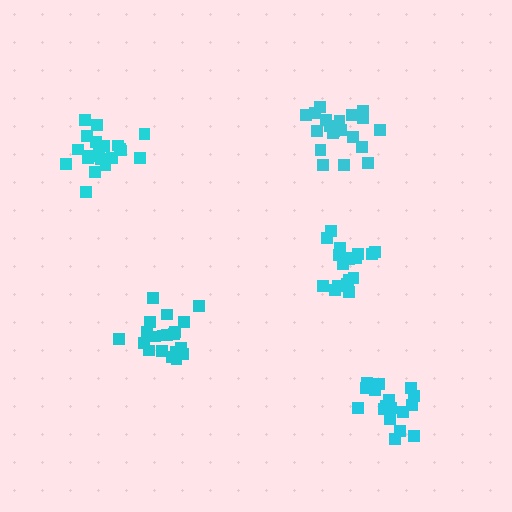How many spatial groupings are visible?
There are 5 spatial groupings.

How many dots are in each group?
Group 1: 20 dots, Group 2: 21 dots, Group 3: 20 dots, Group 4: 19 dots, Group 5: 18 dots (98 total).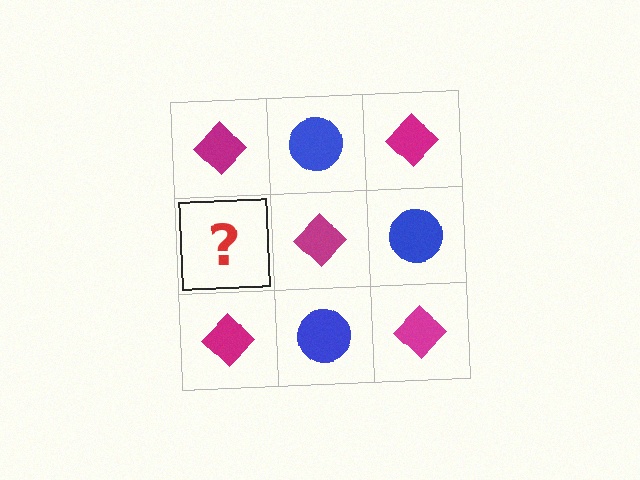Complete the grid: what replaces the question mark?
The question mark should be replaced with a blue circle.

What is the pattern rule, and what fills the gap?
The rule is that it alternates magenta diamond and blue circle in a checkerboard pattern. The gap should be filled with a blue circle.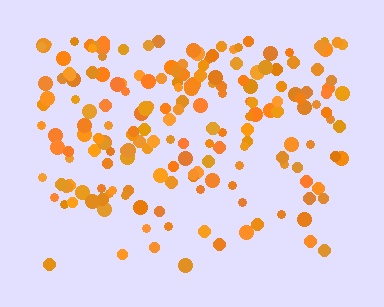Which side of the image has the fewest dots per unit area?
The bottom.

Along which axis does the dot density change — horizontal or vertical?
Vertical.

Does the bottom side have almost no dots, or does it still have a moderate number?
Still a moderate number, just noticeably fewer than the top.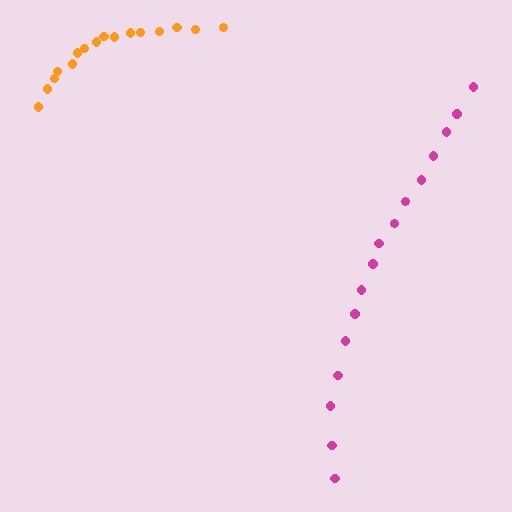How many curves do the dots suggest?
There are 2 distinct paths.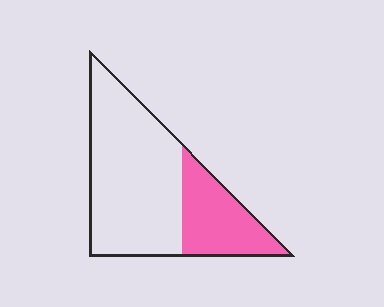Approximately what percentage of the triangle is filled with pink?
Approximately 30%.